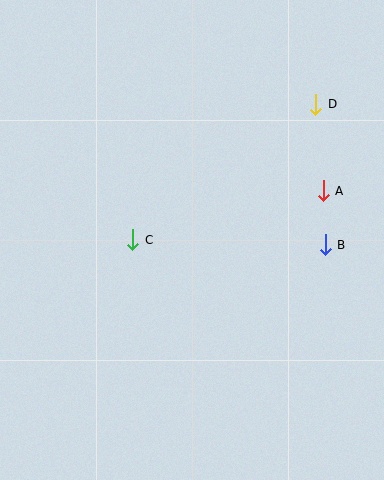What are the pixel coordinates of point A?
Point A is at (323, 191).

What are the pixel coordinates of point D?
Point D is at (316, 104).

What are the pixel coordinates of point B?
Point B is at (325, 245).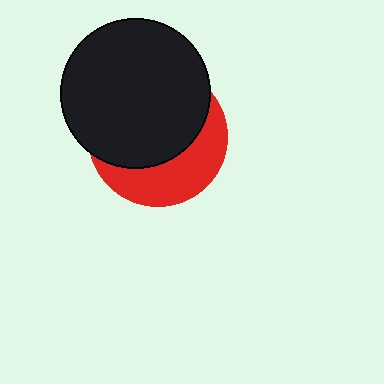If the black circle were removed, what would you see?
You would see the complete red circle.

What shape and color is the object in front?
The object in front is a black circle.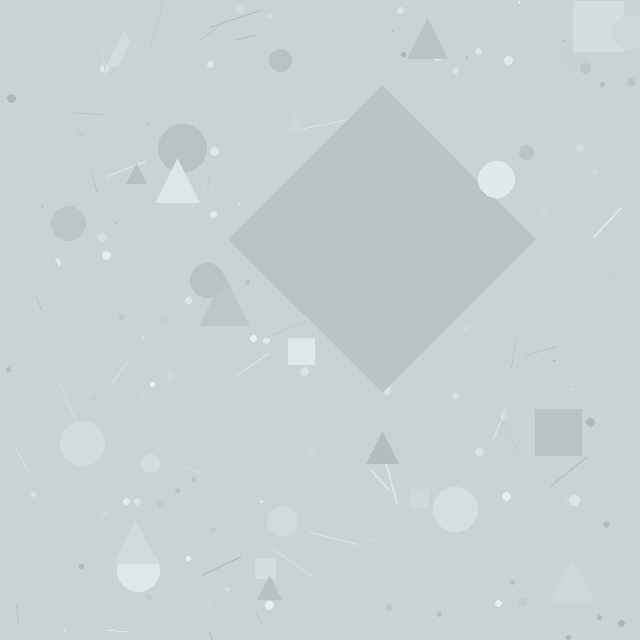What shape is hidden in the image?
A diamond is hidden in the image.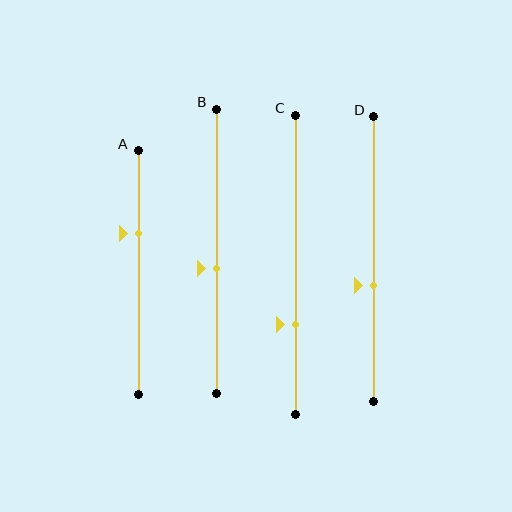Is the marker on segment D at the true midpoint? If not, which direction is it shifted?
No, the marker on segment D is shifted downward by about 9% of the segment length.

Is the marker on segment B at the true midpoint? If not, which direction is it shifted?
No, the marker on segment B is shifted downward by about 6% of the segment length.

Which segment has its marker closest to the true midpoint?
Segment B has its marker closest to the true midpoint.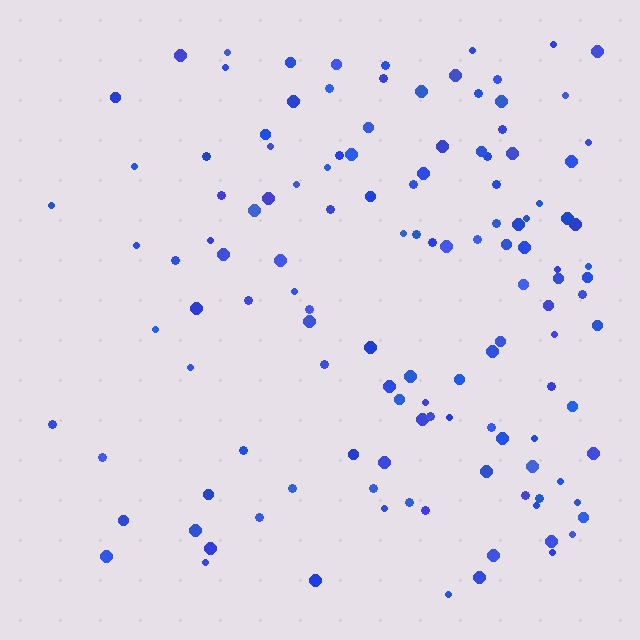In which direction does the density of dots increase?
From left to right, with the right side densest.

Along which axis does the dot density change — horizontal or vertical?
Horizontal.